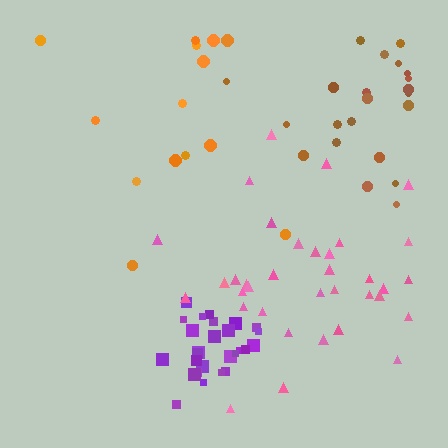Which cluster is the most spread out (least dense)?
Orange.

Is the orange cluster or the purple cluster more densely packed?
Purple.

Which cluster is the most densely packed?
Purple.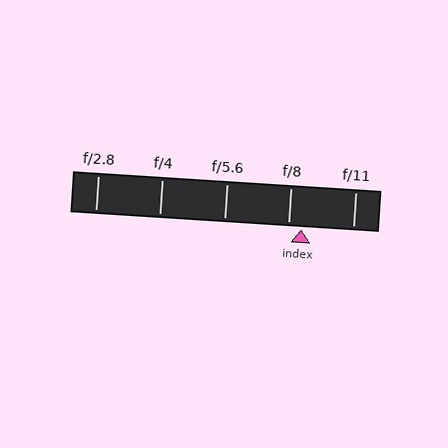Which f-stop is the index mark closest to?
The index mark is closest to f/8.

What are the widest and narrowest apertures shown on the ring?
The widest aperture shown is f/2.8 and the narrowest is f/11.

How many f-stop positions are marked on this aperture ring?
There are 5 f-stop positions marked.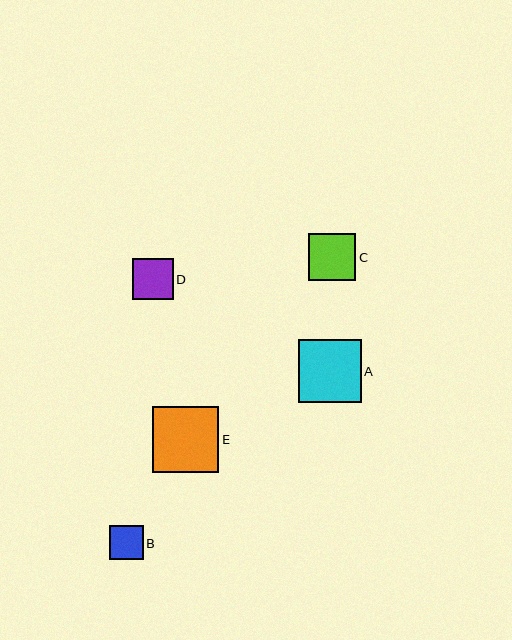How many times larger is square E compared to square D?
Square E is approximately 1.6 times the size of square D.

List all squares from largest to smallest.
From largest to smallest: E, A, C, D, B.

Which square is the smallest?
Square B is the smallest with a size of approximately 34 pixels.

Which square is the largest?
Square E is the largest with a size of approximately 66 pixels.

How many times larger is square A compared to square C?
Square A is approximately 1.3 times the size of square C.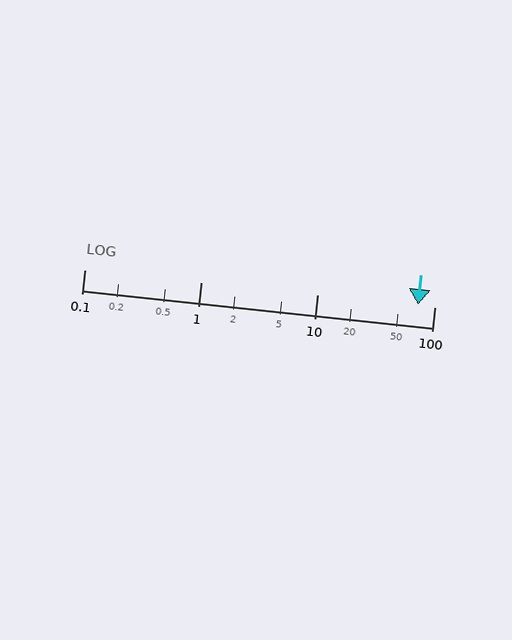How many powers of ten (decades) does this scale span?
The scale spans 3 decades, from 0.1 to 100.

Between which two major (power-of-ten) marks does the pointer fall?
The pointer is between 10 and 100.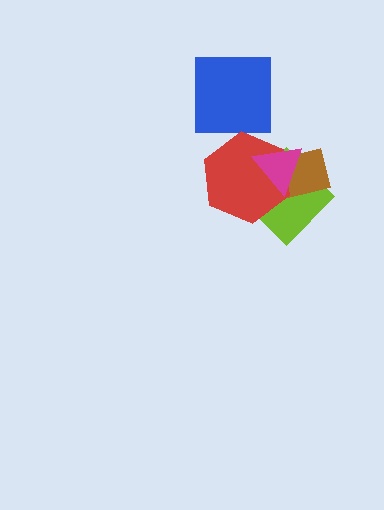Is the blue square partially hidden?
No, no other shape covers it.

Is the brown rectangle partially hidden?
Yes, it is partially covered by another shape.